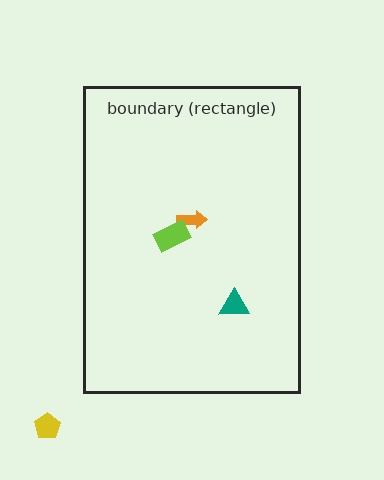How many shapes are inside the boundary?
3 inside, 1 outside.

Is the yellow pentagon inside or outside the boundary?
Outside.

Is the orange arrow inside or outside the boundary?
Inside.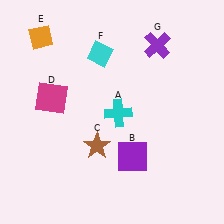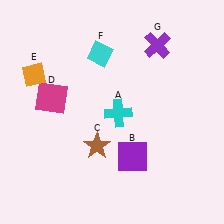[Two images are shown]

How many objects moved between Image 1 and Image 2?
1 object moved between the two images.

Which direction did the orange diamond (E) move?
The orange diamond (E) moved down.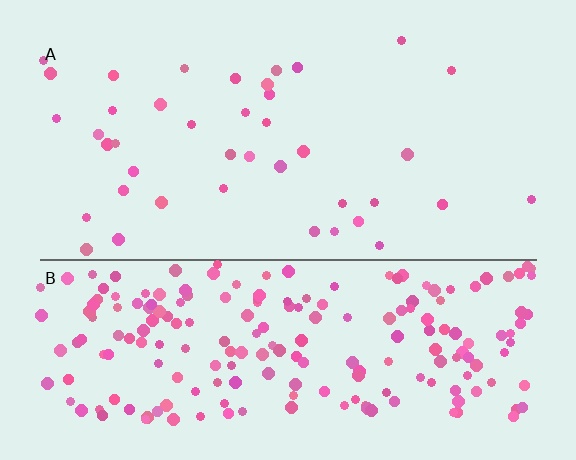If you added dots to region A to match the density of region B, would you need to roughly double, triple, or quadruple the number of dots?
Approximately quadruple.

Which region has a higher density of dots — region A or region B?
B (the bottom).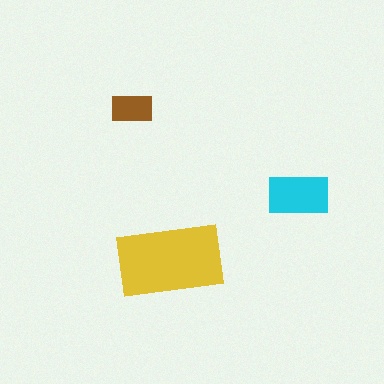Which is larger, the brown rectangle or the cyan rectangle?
The cyan one.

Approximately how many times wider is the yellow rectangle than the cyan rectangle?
About 1.5 times wider.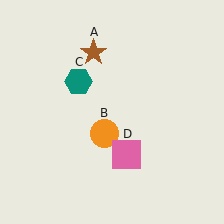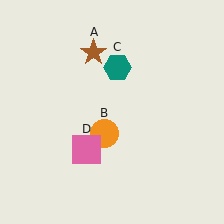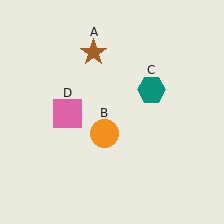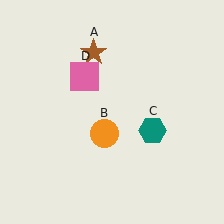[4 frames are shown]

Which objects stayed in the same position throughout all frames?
Brown star (object A) and orange circle (object B) remained stationary.